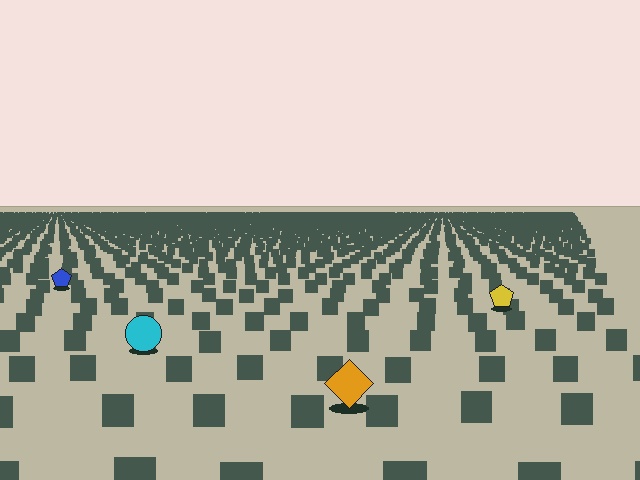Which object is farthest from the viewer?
The blue pentagon is farthest from the viewer. It appears smaller and the ground texture around it is denser.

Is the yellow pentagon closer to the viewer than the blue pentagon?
Yes. The yellow pentagon is closer — you can tell from the texture gradient: the ground texture is coarser near it.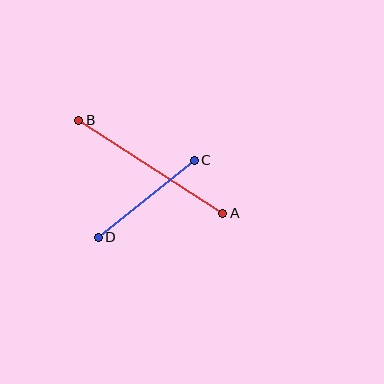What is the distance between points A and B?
The distance is approximately 172 pixels.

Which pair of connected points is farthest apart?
Points A and B are farthest apart.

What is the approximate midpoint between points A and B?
The midpoint is at approximately (151, 167) pixels.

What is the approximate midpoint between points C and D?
The midpoint is at approximately (146, 199) pixels.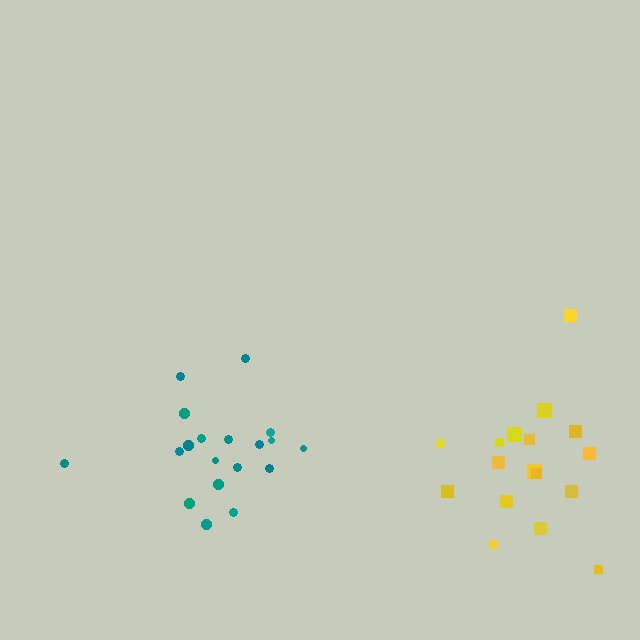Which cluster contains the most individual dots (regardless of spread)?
Teal (19).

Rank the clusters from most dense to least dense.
teal, yellow.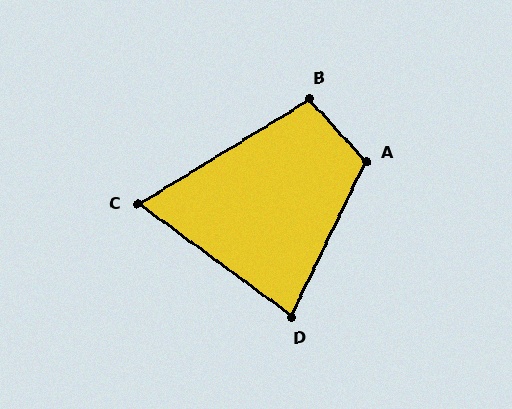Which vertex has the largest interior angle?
A, at approximately 112 degrees.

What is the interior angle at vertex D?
Approximately 79 degrees (acute).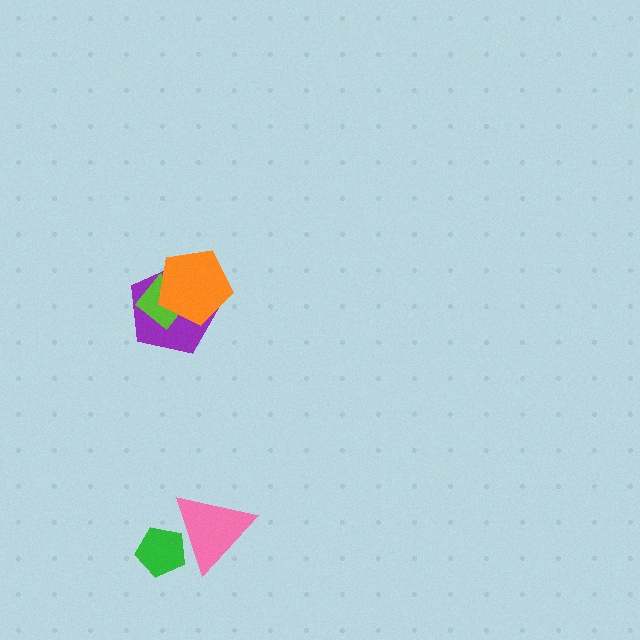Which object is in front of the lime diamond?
The orange pentagon is in front of the lime diamond.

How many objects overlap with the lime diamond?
2 objects overlap with the lime diamond.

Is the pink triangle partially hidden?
No, no other shape covers it.